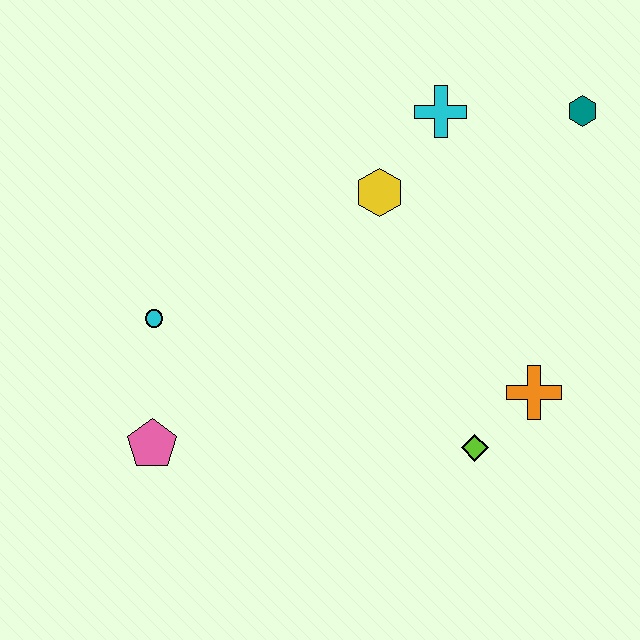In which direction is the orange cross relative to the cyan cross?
The orange cross is below the cyan cross.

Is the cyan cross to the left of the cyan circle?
No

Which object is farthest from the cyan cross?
The pink pentagon is farthest from the cyan cross.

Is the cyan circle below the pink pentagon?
No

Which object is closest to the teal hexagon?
The cyan cross is closest to the teal hexagon.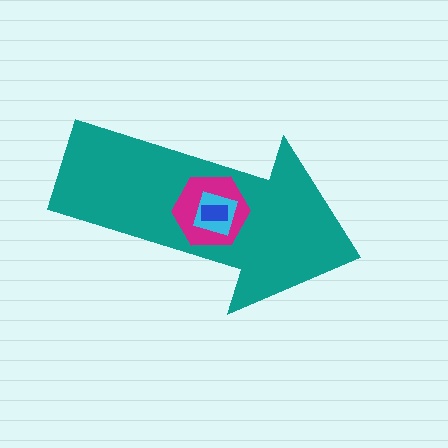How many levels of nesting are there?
4.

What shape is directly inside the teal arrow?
The magenta hexagon.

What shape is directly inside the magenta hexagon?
The cyan diamond.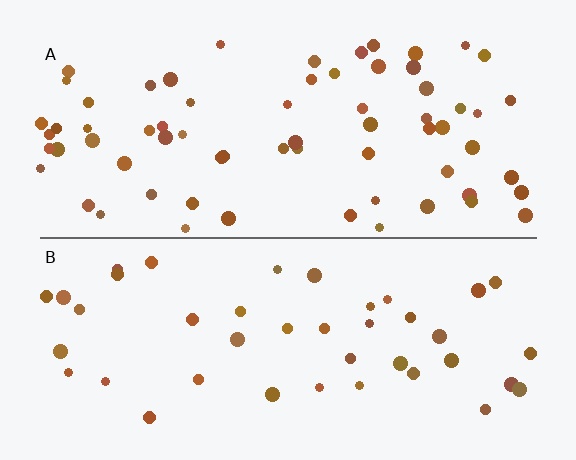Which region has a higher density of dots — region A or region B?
A (the top).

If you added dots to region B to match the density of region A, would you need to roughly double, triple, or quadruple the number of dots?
Approximately double.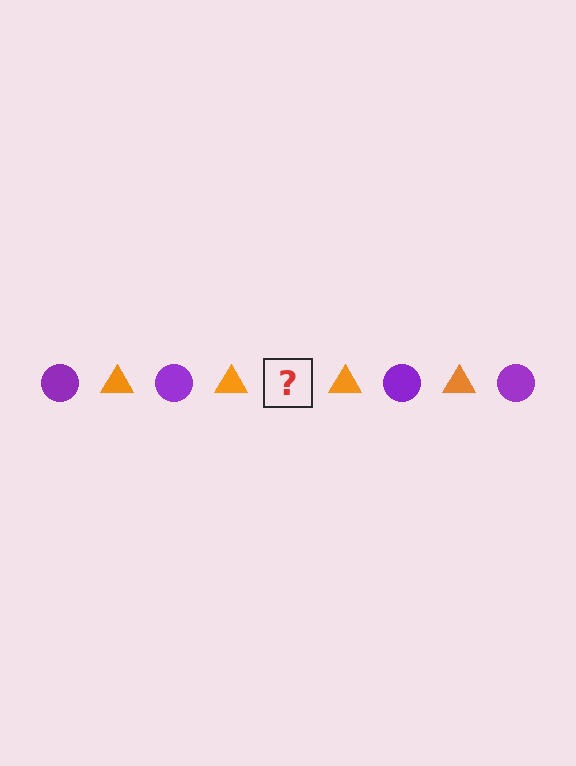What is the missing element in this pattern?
The missing element is a purple circle.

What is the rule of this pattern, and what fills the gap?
The rule is that the pattern alternates between purple circle and orange triangle. The gap should be filled with a purple circle.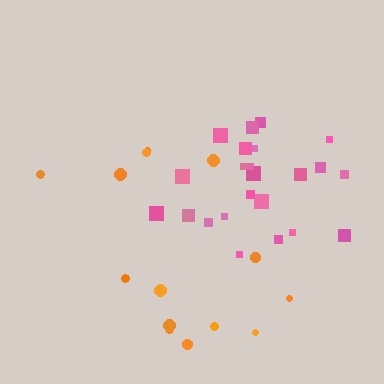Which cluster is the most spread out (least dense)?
Orange.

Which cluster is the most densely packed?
Pink.